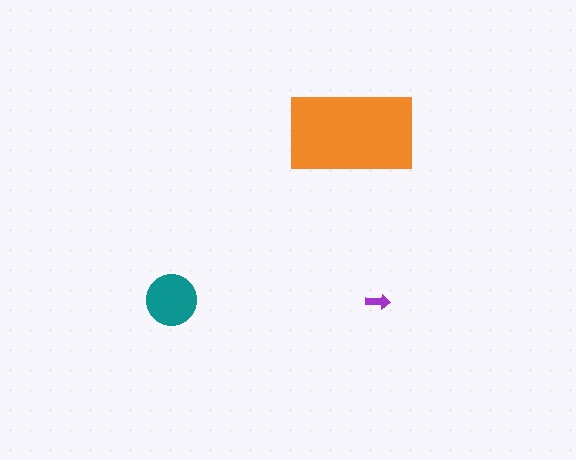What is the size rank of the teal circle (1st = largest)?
2nd.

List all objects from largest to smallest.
The orange rectangle, the teal circle, the purple arrow.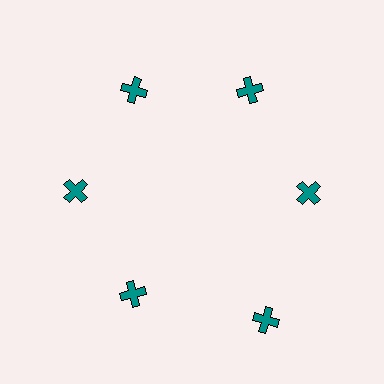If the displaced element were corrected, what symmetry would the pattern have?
It would have 6-fold rotational symmetry — the pattern would map onto itself every 60 degrees.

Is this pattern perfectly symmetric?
No. The 6 teal crosses are arranged in a ring, but one element near the 5 o'clock position is pushed outward from the center, breaking the 6-fold rotational symmetry.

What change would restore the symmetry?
The symmetry would be restored by moving it inward, back onto the ring so that all 6 crosses sit at equal angles and equal distance from the center.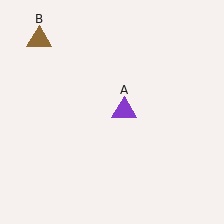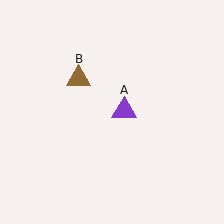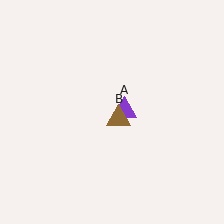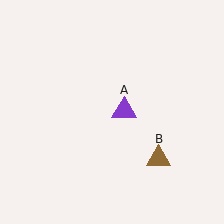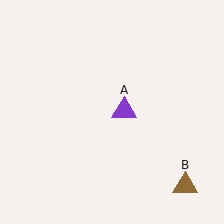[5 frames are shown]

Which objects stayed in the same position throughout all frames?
Purple triangle (object A) remained stationary.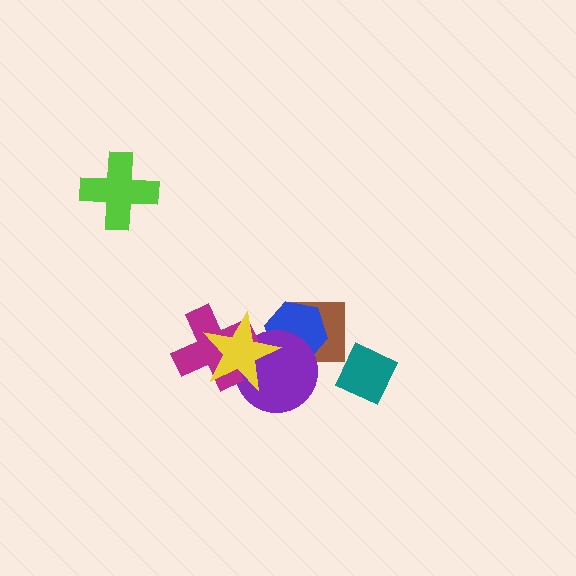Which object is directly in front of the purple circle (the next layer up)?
The magenta cross is directly in front of the purple circle.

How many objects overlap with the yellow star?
3 objects overlap with the yellow star.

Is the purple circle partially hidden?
Yes, it is partially covered by another shape.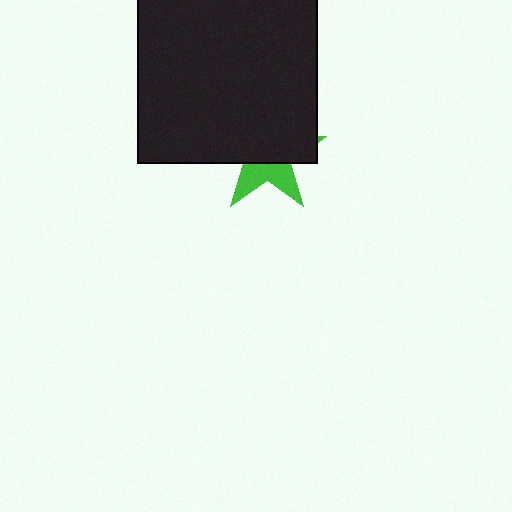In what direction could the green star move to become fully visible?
The green star could move down. That would shift it out from behind the black square entirely.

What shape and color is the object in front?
The object in front is a black square.